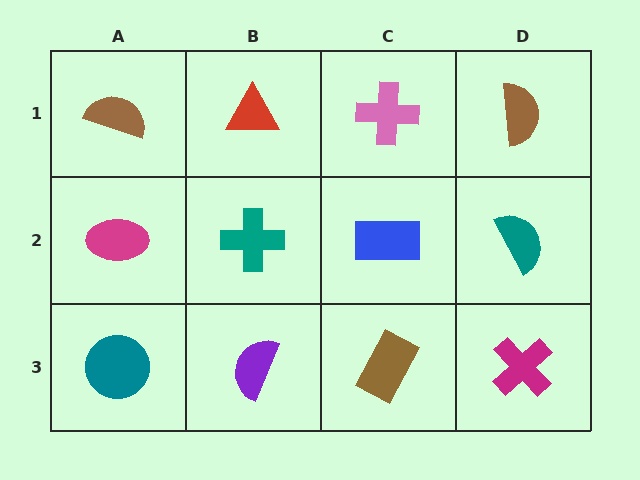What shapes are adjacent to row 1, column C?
A blue rectangle (row 2, column C), a red triangle (row 1, column B), a brown semicircle (row 1, column D).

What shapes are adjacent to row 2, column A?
A brown semicircle (row 1, column A), a teal circle (row 3, column A), a teal cross (row 2, column B).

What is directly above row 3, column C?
A blue rectangle.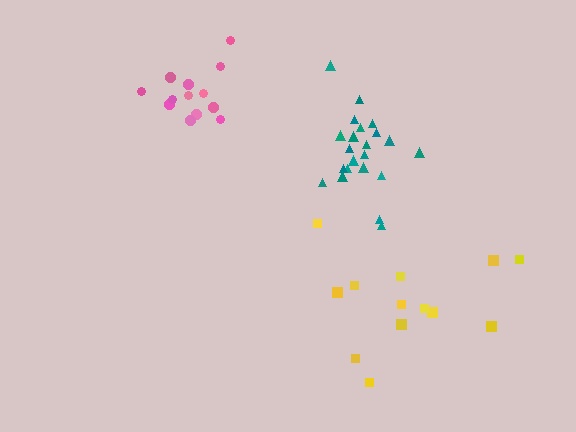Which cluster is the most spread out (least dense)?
Yellow.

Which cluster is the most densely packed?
Teal.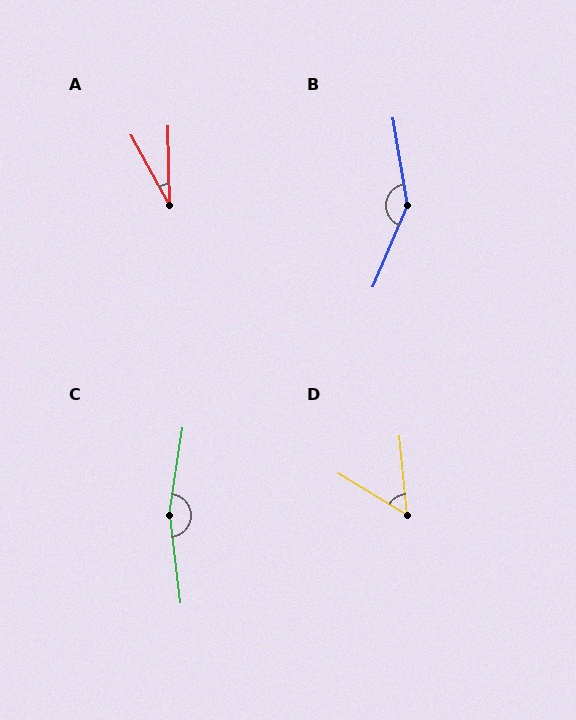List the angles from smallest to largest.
A (28°), D (53°), B (148°), C (165°).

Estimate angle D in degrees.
Approximately 53 degrees.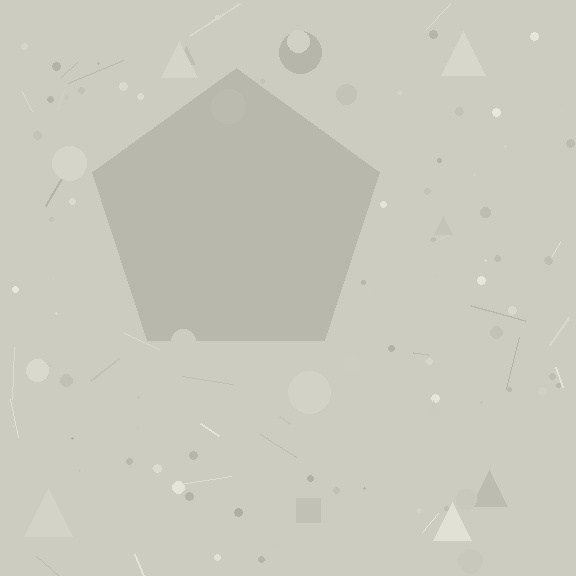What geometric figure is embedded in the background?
A pentagon is embedded in the background.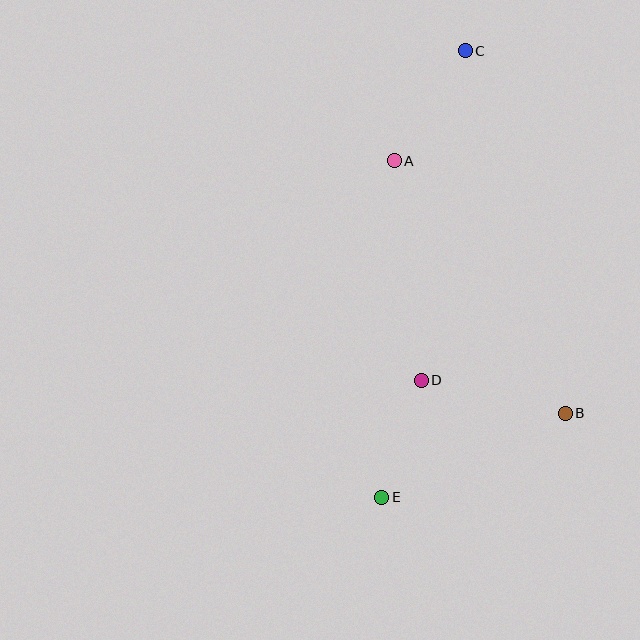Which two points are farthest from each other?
Points C and E are farthest from each other.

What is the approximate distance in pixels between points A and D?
The distance between A and D is approximately 221 pixels.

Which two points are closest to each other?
Points D and E are closest to each other.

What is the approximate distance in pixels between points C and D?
The distance between C and D is approximately 333 pixels.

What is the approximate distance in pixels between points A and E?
The distance between A and E is approximately 337 pixels.